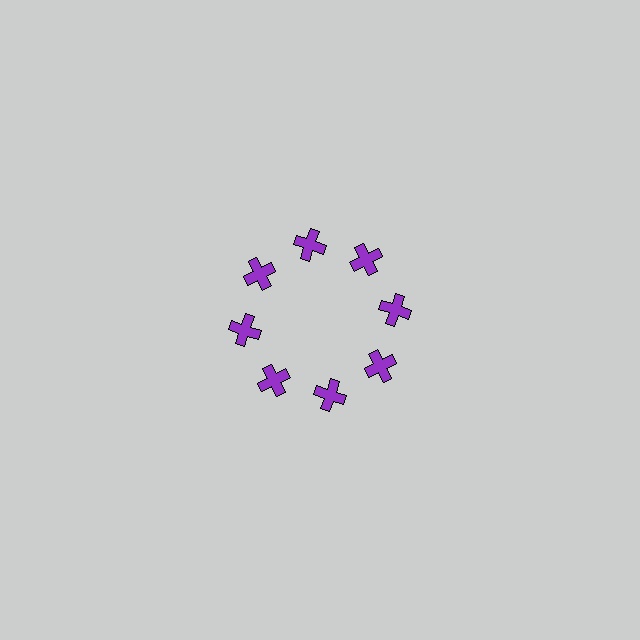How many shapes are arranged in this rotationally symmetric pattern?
There are 8 shapes, arranged in 8 groups of 1.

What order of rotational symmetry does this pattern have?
This pattern has 8-fold rotational symmetry.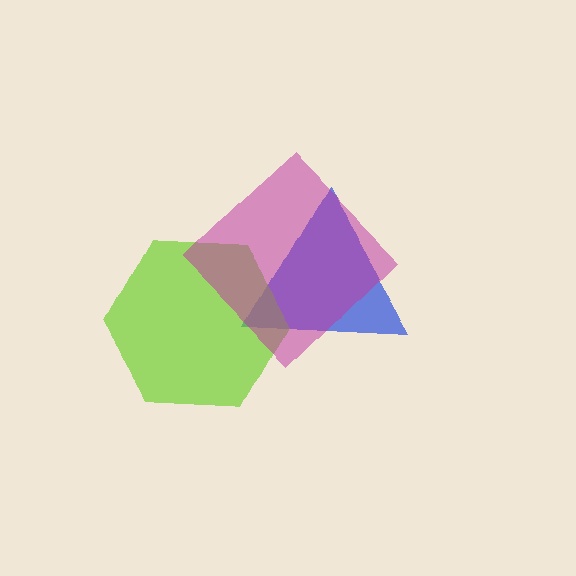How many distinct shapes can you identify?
There are 3 distinct shapes: a blue triangle, a lime hexagon, a magenta diamond.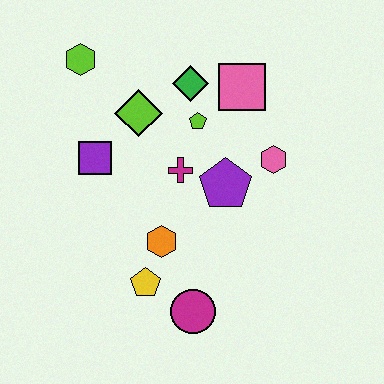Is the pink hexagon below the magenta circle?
No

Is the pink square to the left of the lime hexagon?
No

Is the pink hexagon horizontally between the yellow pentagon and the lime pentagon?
No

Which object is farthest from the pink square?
The magenta circle is farthest from the pink square.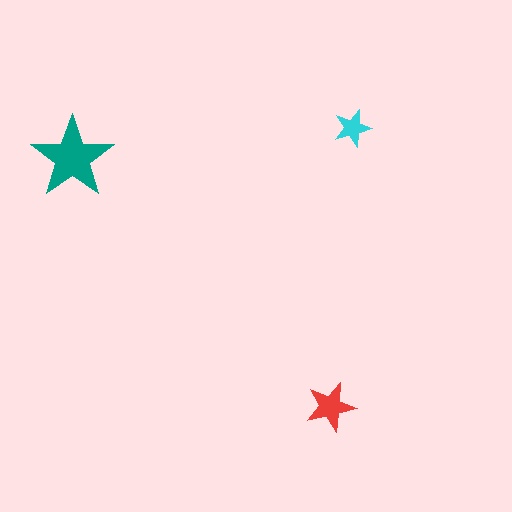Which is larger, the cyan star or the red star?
The red one.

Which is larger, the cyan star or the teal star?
The teal one.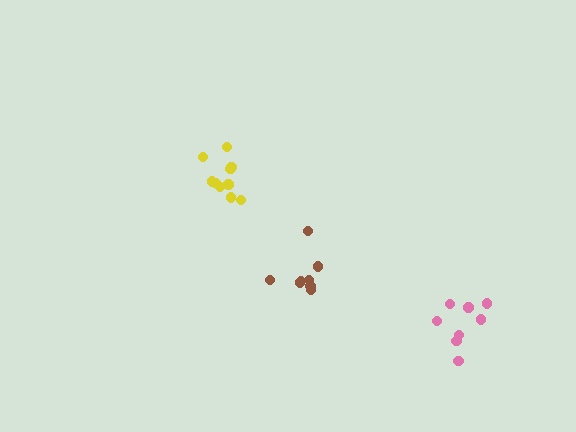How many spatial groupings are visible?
There are 3 spatial groupings.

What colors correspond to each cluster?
The clusters are colored: pink, brown, yellow.